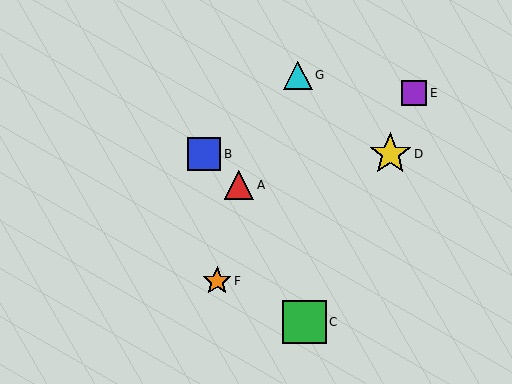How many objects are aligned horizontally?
2 objects (B, D) are aligned horizontally.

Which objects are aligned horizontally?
Objects B, D are aligned horizontally.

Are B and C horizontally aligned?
No, B is at y≈154 and C is at y≈322.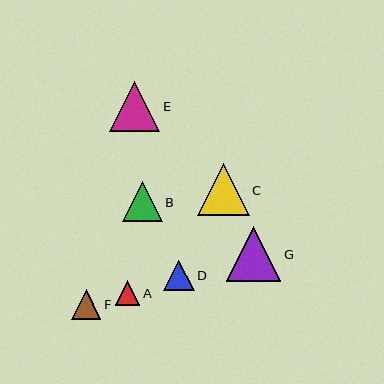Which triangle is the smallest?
Triangle A is the smallest with a size of approximately 24 pixels.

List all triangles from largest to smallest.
From largest to smallest: G, C, E, B, D, F, A.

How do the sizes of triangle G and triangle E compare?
Triangle G and triangle E are approximately the same size.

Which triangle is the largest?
Triangle G is the largest with a size of approximately 55 pixels.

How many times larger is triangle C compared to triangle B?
Triangle C is approximately 1.3 times the size of triangle B.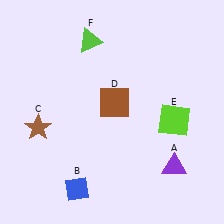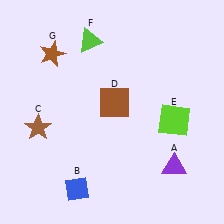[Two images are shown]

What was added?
A brown star (G) was added in Image 2.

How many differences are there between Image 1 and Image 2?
There is 1 difference between the two images.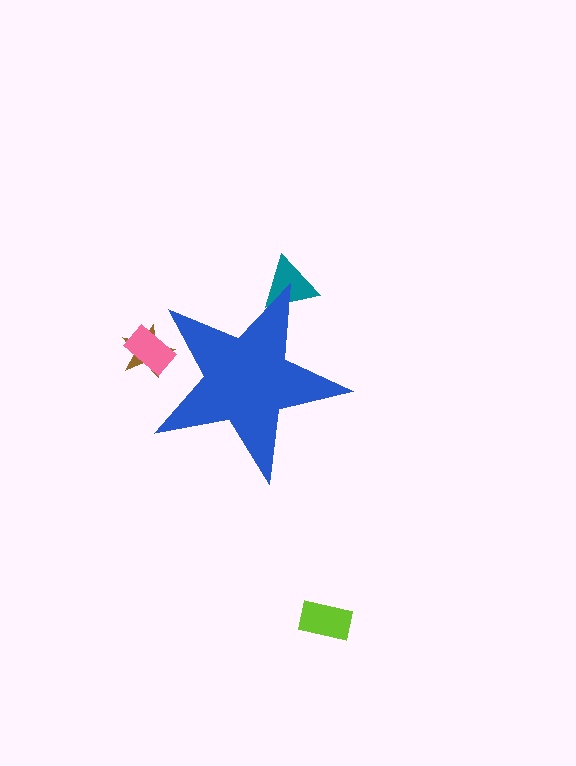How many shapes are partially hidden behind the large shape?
3 shapes are partially hidden.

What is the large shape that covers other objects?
A blue star.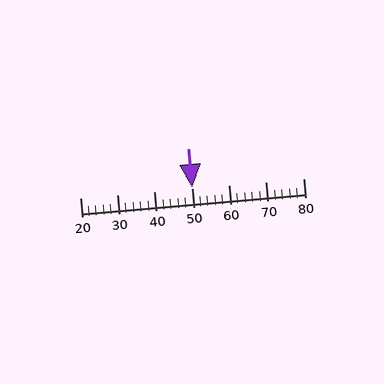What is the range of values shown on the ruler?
The ruler shows values from 20 to 80.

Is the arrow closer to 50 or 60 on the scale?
The arrow is closer to 50.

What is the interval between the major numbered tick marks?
The major tick marks are spaced 10 units apart.